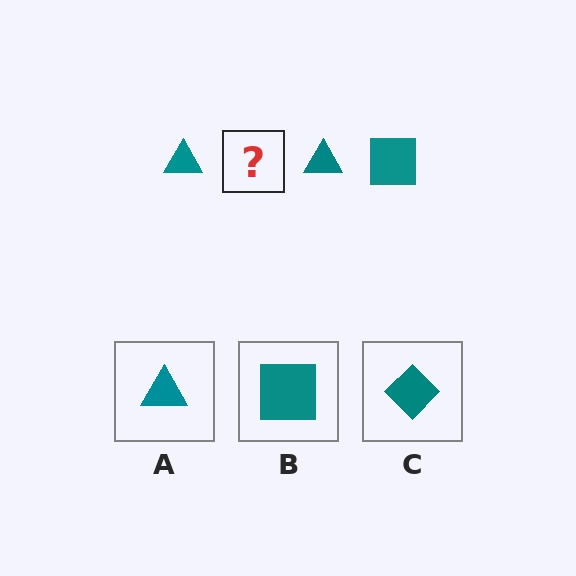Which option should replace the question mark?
Option B.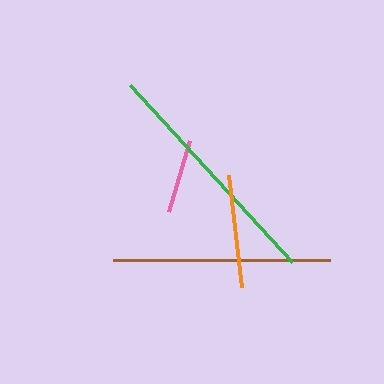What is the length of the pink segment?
The pink segment is approximately 75 pixels long.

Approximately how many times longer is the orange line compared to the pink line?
The orange line is approximately 1.5 times the length of the pink line.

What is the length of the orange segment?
The orange segment is approximately 112 pixels long.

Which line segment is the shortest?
The pink line is the shortest at approximately 75 pixels.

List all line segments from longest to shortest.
From longest to shortest: green, brown, orange, pink.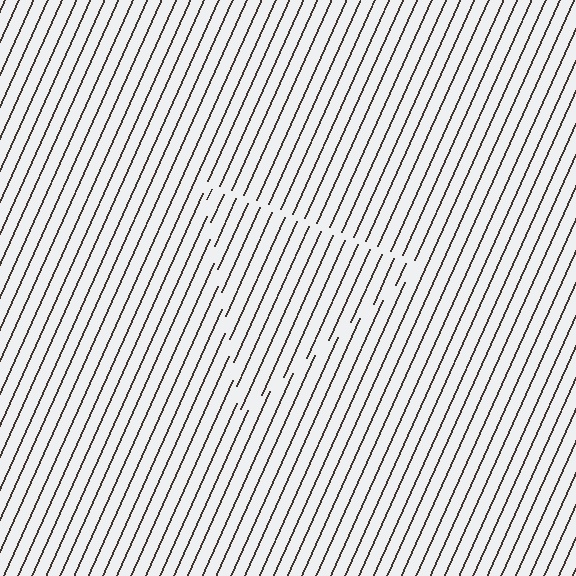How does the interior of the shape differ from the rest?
The interior of the shape contains the same grating, shifted by half a period — the contour is defined by the phase discontinuity where line-ends from the inner and outer gratings abut.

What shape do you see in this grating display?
An illusory triangle. The interior of the shape contains the same grating, shifted by half a period — the contour is defined by the phase discontinuity where line-ends from the inner and outer gratings abut.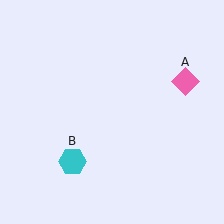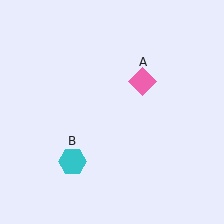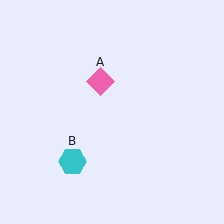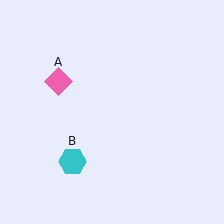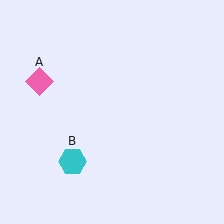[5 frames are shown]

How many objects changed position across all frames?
1 object changed position: pink diamond (object A).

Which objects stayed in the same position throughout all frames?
Cyan hexagon (object B) remained stationary.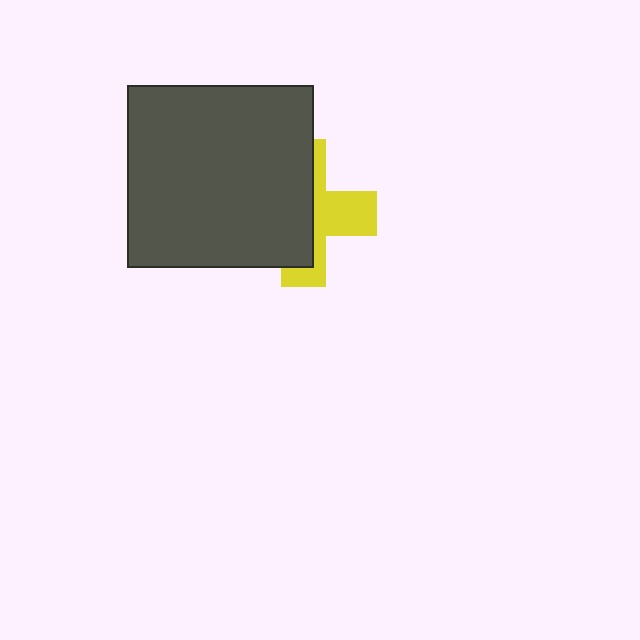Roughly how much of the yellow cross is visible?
A small part of it is visible (roughly 42%).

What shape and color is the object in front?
The object in front is a dark gray rectangle.